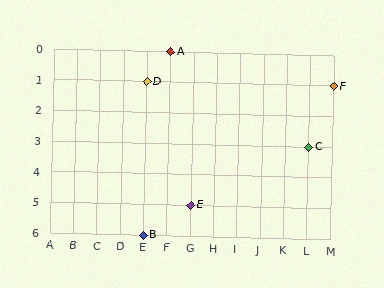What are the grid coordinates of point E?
Point E is at grid coordinates (G, 5).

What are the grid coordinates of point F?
Point F is at grid coordinates (M, 1).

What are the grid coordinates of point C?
Point C is at grid coordinates (L, 3).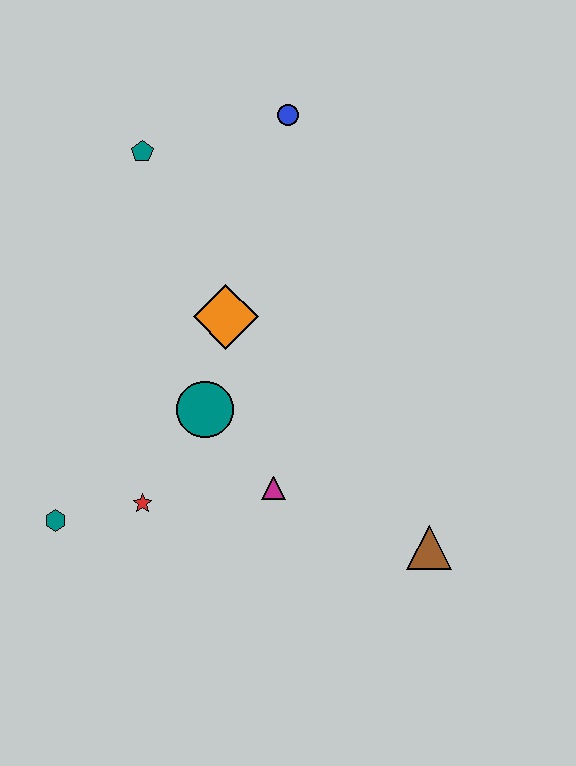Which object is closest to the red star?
The teal hexagon is closest to the red star.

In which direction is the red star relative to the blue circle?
The red star is below the blue circle.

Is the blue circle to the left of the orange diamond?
No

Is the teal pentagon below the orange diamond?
No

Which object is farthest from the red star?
The blue circle is farthest from the red star.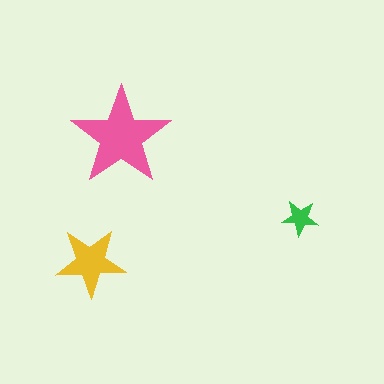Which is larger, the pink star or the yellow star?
The pink one.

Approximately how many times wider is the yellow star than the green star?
About 2 times wider.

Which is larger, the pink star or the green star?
The pink one.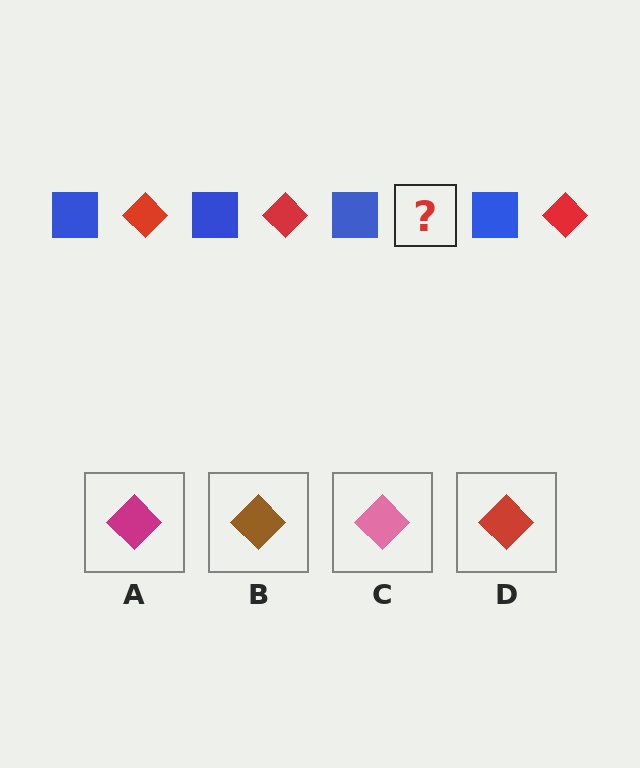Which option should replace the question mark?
Option D.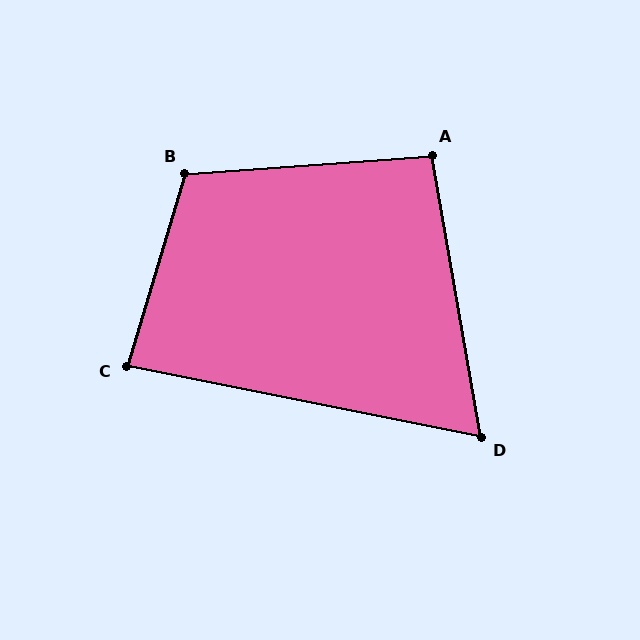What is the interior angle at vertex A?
Approximately 96 degrees (obtuse).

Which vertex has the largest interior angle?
B, at approximately 111 degrees.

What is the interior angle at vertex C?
Approximately 84 degrees (acute).